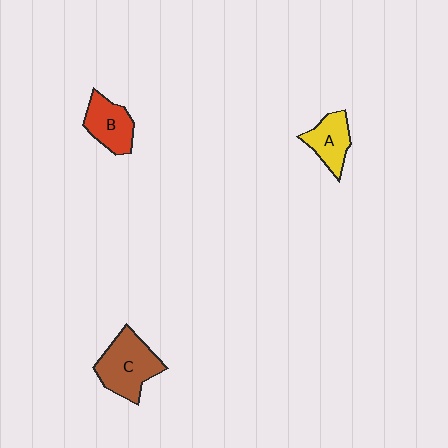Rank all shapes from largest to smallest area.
From largest to smallest: C (brown), B (red), A (yellow).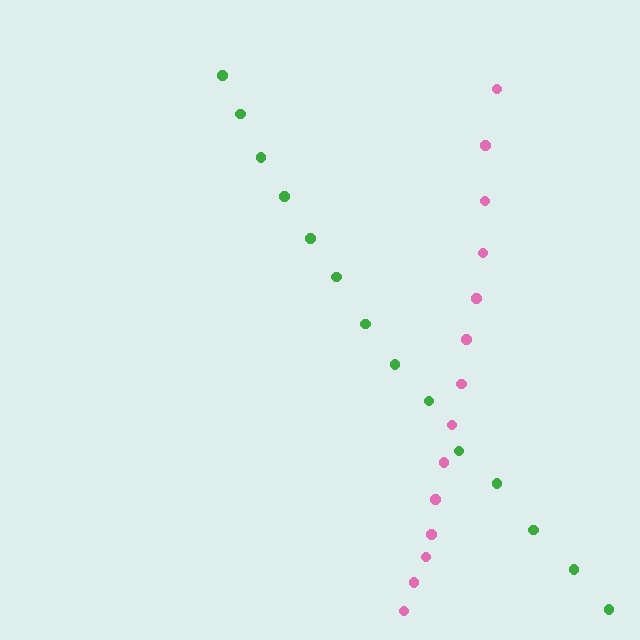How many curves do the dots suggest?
There are 2 distinct paths.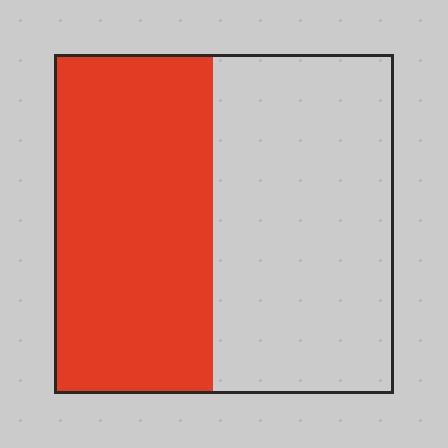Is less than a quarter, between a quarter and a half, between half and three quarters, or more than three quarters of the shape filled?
Between a quarter and a half.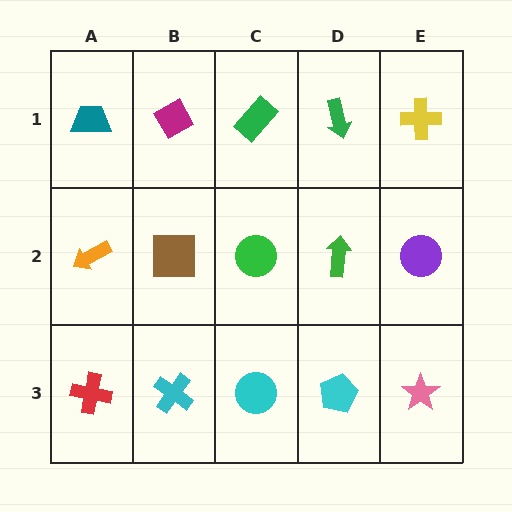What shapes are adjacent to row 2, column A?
A teal trapezoid (row 1, column A), a red cross (row 3, column A), a brown square (row 2, column B).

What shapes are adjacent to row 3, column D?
A green arrow (row 2, column D), a cyan circle (row 3, column C), a pink star (row 3, column E).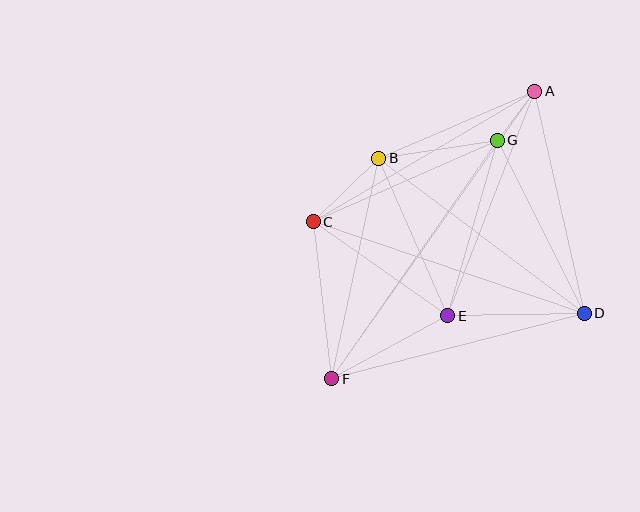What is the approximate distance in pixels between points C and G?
The distance between C and G is approximately 201 pixels.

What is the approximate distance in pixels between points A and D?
The distance between A and D is approximately 227 pixels.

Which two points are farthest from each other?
Points A and F are farthest from each other.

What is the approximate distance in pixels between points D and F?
The distance between D and F is approximately 261 pixels.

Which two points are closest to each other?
Points A and G are closest to each other.